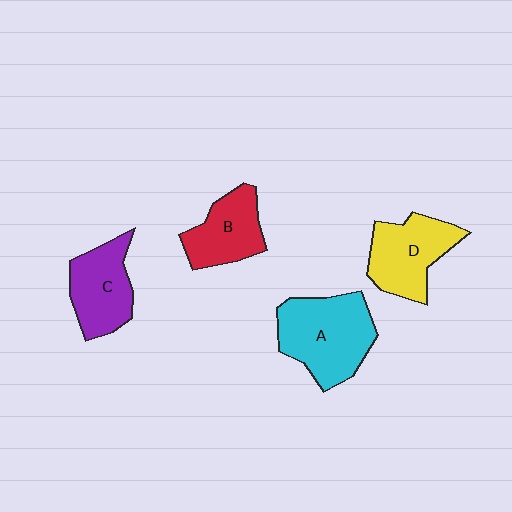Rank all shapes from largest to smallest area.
From largest to smallest: A (cyan), D (yellow), C (purple), B (red).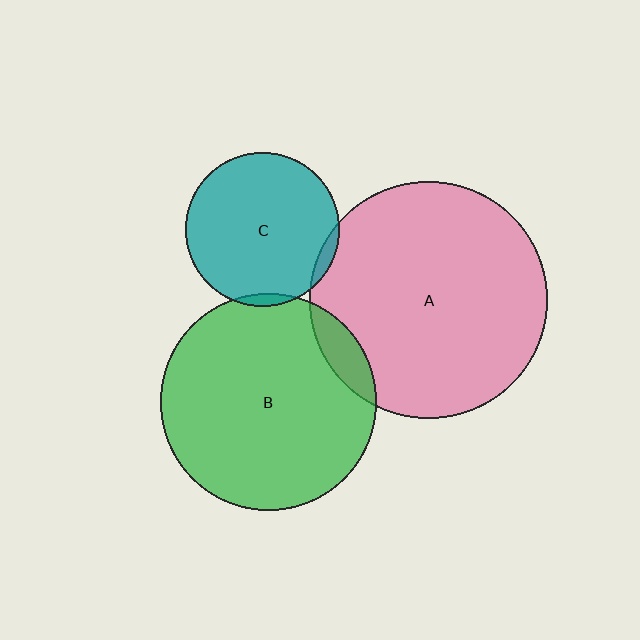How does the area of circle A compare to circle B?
Approximately 1.2 times.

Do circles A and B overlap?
Yes.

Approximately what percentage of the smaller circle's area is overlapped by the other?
Approximately 10%.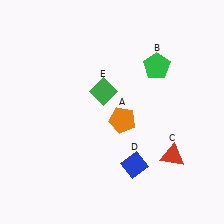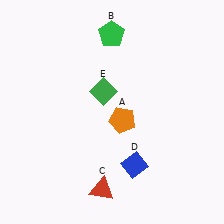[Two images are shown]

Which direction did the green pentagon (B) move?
The green pentagon (B) moved left.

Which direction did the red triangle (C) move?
The red triangle (C) moved left.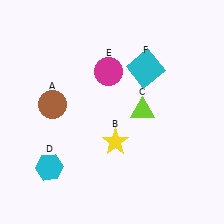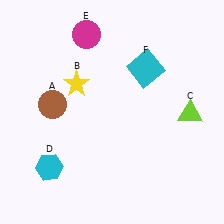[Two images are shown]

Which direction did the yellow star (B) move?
The yellow star (B) moved up.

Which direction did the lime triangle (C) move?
The lime triangle (C) moved right.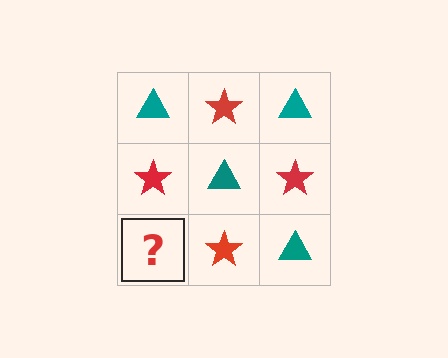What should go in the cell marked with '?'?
The missing cell should contain a teal triangle.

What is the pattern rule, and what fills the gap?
The rule is that it alternates teal triangle and red star in a checkerboard pattern. The gap should be filled with a teal triangle.